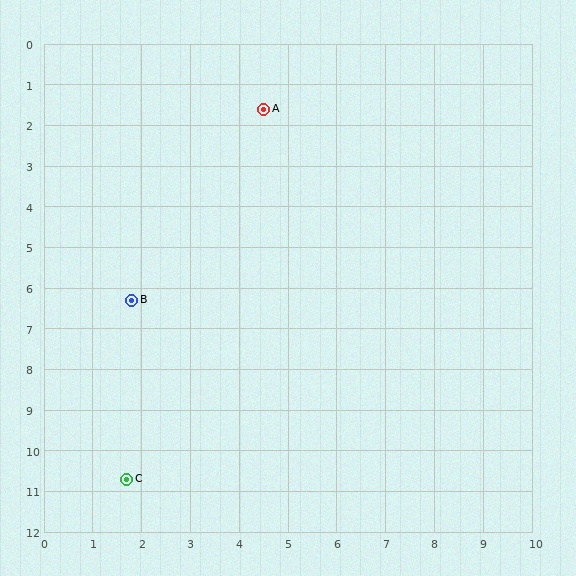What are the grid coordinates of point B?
Point B is at approximately (1.8, 6.3).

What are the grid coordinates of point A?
Point A is at approximately (4.5, 1.6).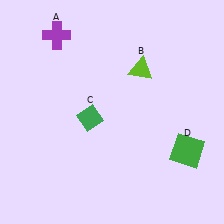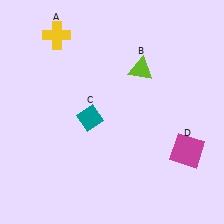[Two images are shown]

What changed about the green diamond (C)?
In Image 1, C is green. In Image 2, it changed to teal.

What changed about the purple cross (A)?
In Image 1, A is purple. In Image 2, it changed to yellow.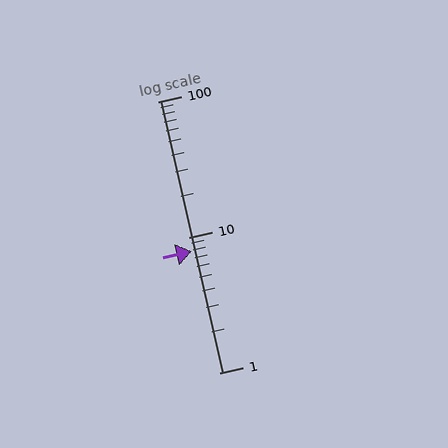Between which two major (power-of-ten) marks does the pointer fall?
The pointer is between 1 and 10.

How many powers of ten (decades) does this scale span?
The scale spans 2 decades, from 1 to 100.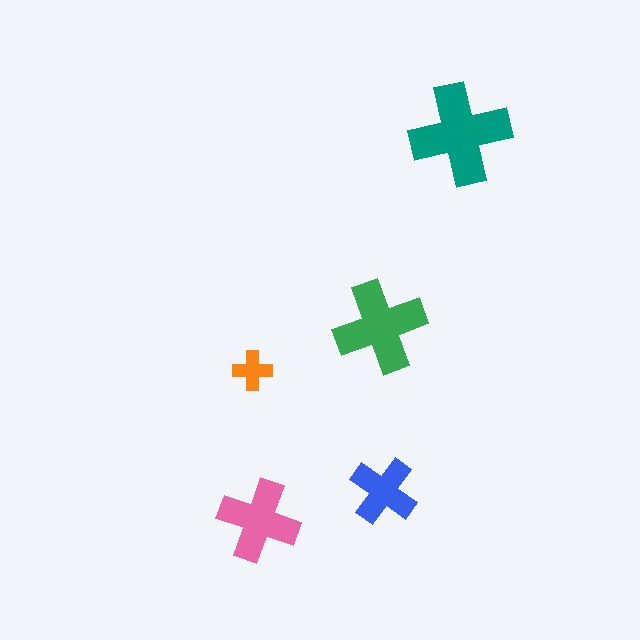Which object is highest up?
The teal cross is topmost.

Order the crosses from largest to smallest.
the teal one, the green one, the pink one, the blue one, the orange one.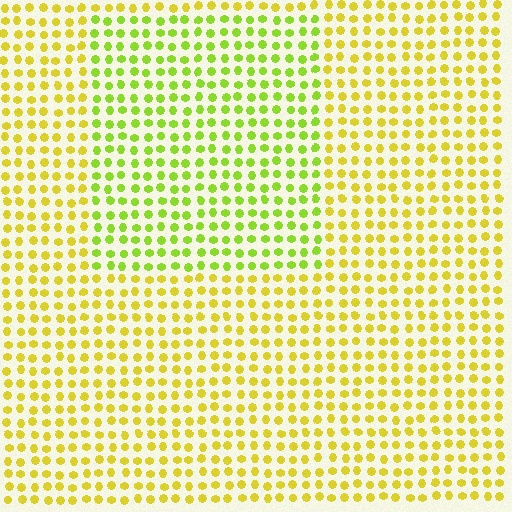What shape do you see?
I see a rectangle.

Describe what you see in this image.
The image is filled with small yellow elements in a uniform arrangement. A rectangle-shaped region is visible where the elements are tinted to a slightly different hue, forming a subtle color boundary.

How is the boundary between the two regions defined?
The boundary is defined purely by a slight shift in hue (about 31 degrees). Spacing, size, and orientation are identical on both sides.